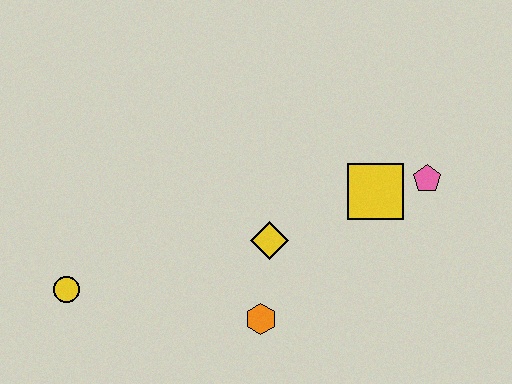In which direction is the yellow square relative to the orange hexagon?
The yellow square is above the orange hexagon.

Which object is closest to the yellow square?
The pink pentagon is closest to the yellow square.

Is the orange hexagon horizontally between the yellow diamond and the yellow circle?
Yes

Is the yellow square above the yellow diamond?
Yes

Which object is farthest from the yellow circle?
The pink pentagon is farthest from the yellow circle.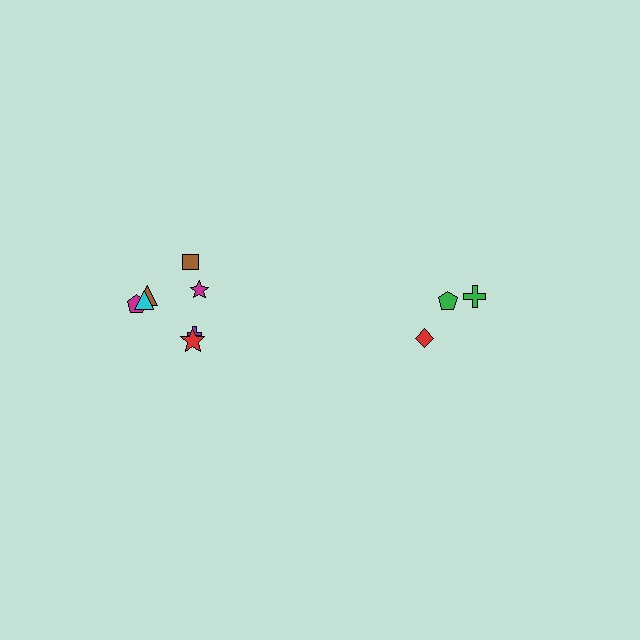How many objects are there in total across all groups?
There are 10 objects.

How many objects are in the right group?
There are 3 objects.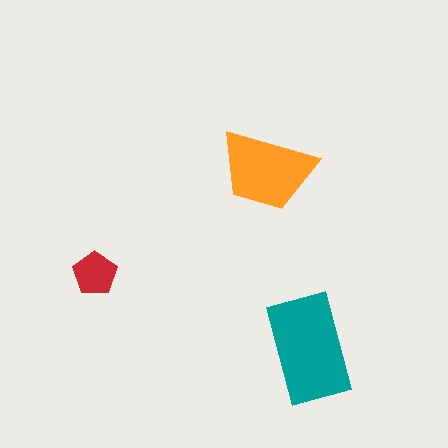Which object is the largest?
The teal rectangle.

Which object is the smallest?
The red pentagon.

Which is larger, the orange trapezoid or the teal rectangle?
The teal rectangle.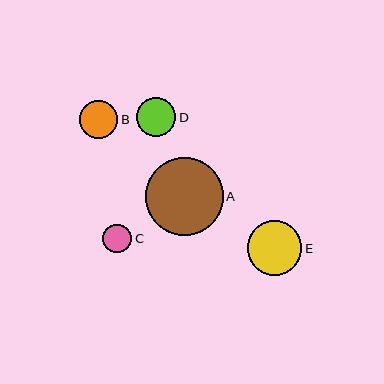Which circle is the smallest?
Circle C is the smallest with a size of approximately 29 pixels.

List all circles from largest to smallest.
From largest to smallest: A, E, D, B, C.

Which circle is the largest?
Circle A is the largest with a size of approximately 78 pixels.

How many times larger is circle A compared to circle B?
Circle A is approximately 2.1 times the size of circle B.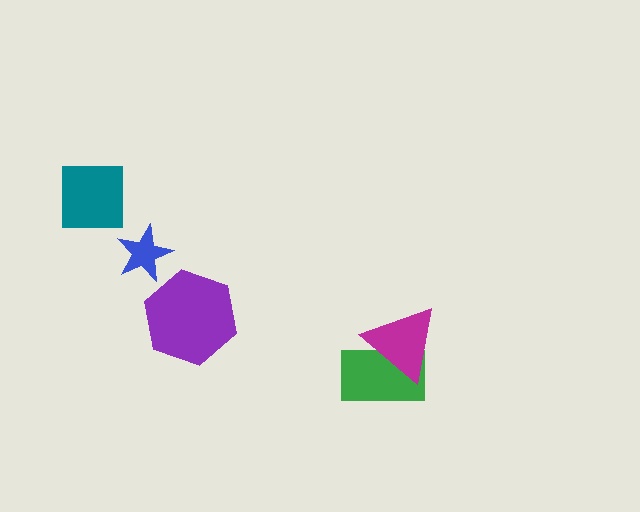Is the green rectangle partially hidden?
Yes, it is partially covered by another shape.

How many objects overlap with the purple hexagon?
0 objects overlap with the purple hexagon.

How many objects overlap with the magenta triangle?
1 object overlaps with the magenta triangle.